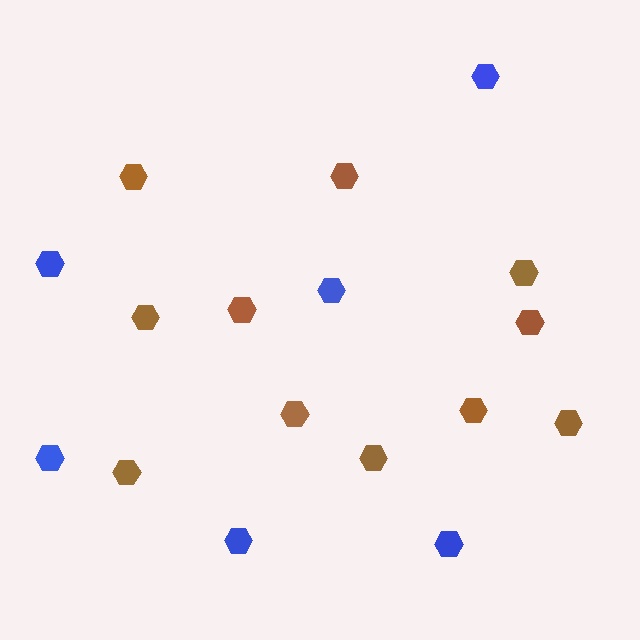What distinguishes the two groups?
There are 2 groups: one group of brown hexagons (11) and one group of blue hexagons (6).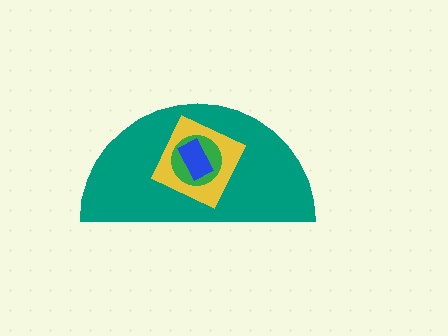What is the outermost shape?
The teal semicircle.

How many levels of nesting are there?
4.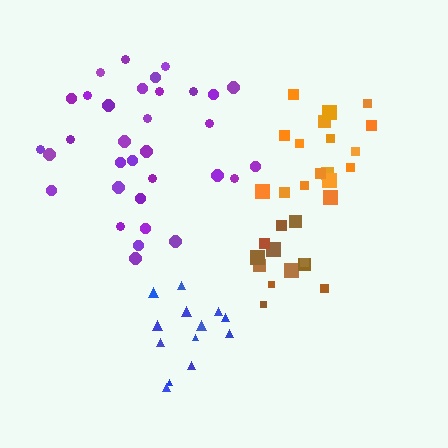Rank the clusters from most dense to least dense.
brown, blue, orange, purple.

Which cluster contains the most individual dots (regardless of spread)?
Purple (33).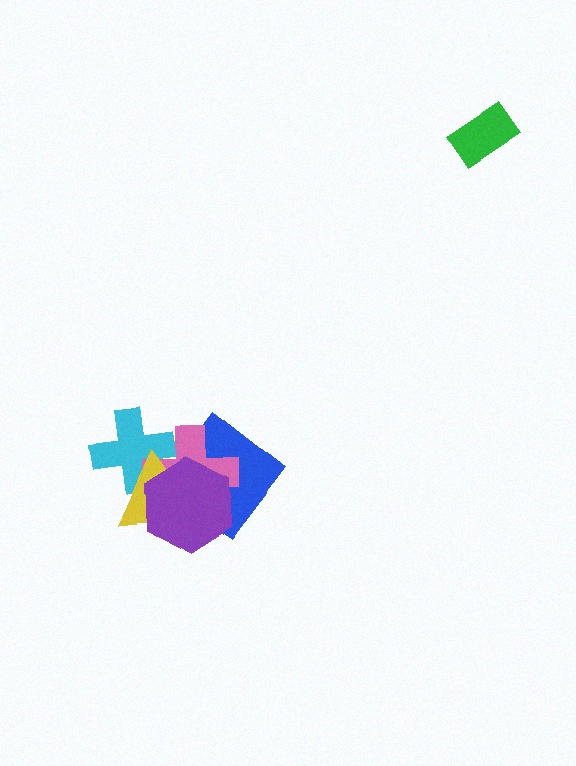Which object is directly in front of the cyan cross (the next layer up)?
The pink cross is directly in front of the cyan cross.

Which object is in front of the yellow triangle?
The purple hexagon is in front of the yellow triangle.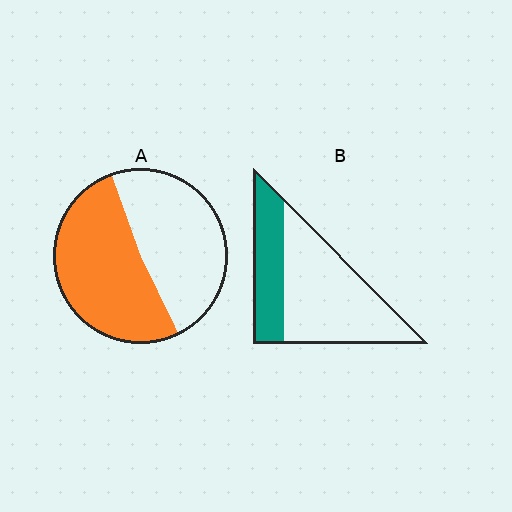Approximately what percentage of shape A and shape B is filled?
A is approximately 50% and B is approximately 30%.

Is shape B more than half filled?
No.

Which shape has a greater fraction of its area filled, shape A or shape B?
Shape A.